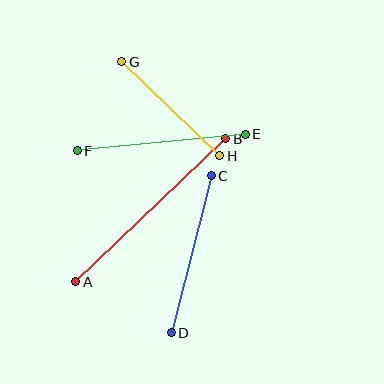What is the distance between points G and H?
The distance is approximately 136 pixels.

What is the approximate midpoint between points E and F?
The midpoint is at approximately (161, 142) pixels.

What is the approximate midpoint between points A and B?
The midpoint is at approximately (151, 210) pixels.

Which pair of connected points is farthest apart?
Points A and B are farthest apart.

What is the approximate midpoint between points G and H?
The midpoint is at approximately (171, 109) pixels.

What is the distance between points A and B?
The distance is approximately 207 pixels.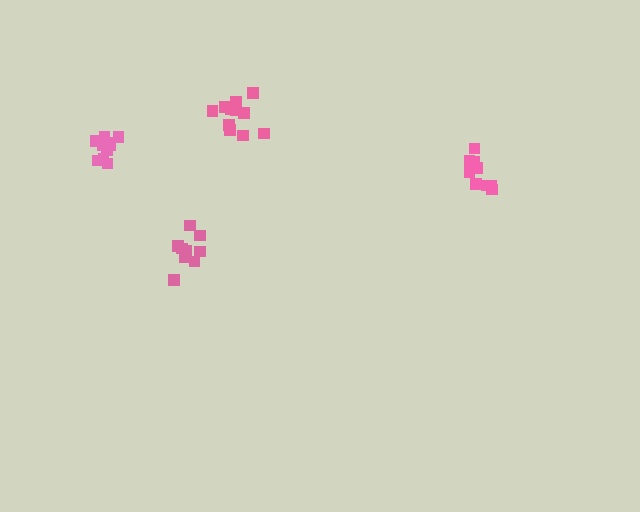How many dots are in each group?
Group 1: 9 dots, Group 2: 12 dots, Group 3: 10 dots, Group 4: 10 dots (41 total).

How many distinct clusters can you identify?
There are 4 distinct clusters.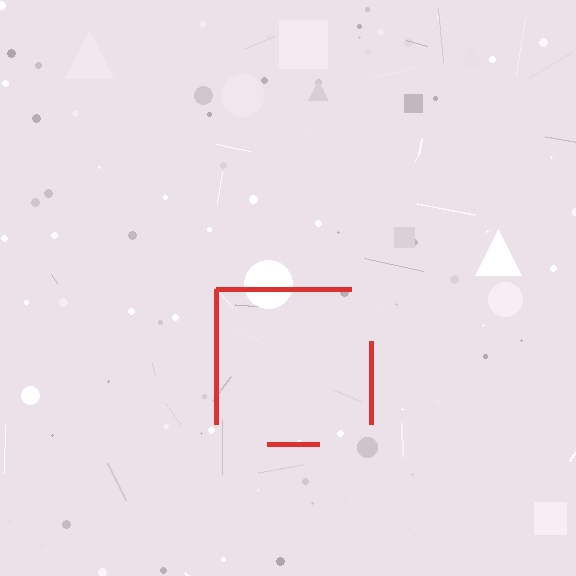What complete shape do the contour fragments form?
The contour fragments form a square.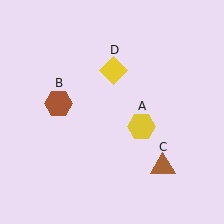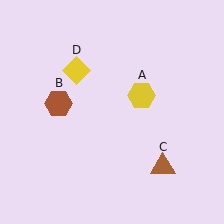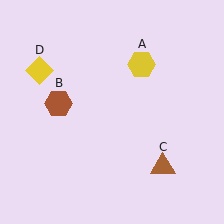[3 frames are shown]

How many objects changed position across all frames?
2 objects changed position: yellow hexagon (object A), yellow diamond (object D).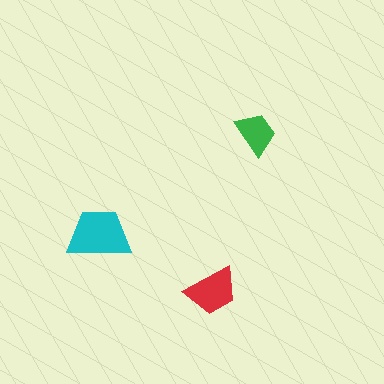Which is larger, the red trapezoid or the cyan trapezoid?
The cyan one.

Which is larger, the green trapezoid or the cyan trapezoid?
The cyan one.